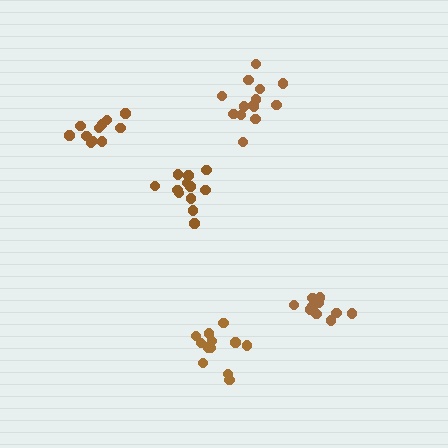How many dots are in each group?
Group 1: 12 dots, Group 2: 14 dots, Group 3: 13 dots, Group 4: 10 dots, Group 5: 11 dots (60 total).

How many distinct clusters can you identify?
There are 5 distinct clusters.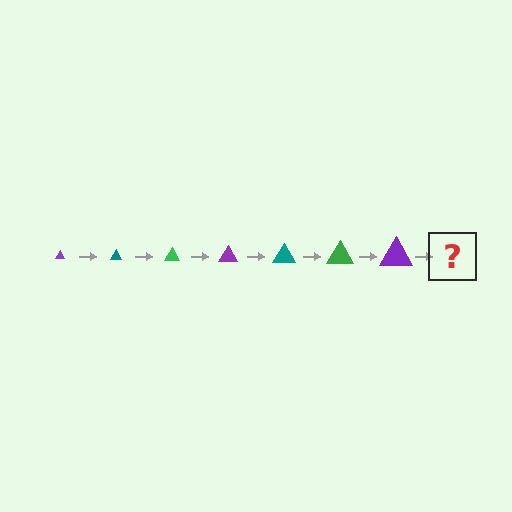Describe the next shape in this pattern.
It should be a teal triangle, larger than the previous one.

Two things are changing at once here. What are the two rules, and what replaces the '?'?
The two rules are that the triangle grows larger each step and the color cycles through purple, teal, and green. The '?' should be a teal triangle, larger than the previous one.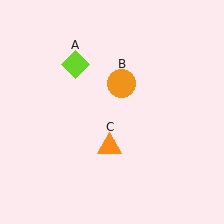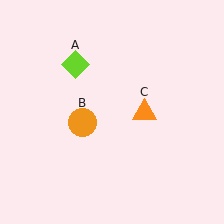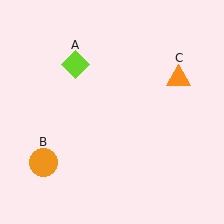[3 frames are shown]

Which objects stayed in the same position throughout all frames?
Lime diamond (object A) remained stationary.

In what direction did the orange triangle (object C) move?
The orange triangle (object C) moved up and to the right.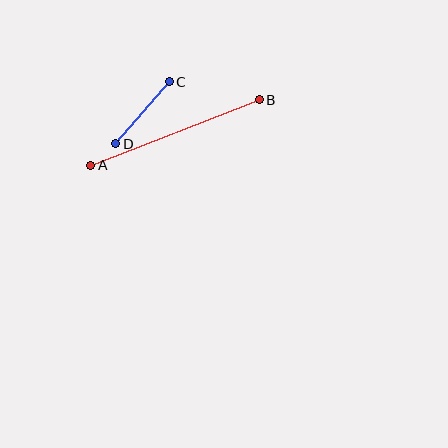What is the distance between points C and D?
The distance is approximately 82 pixels.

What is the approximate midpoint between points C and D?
The midpoint is at approximately (142, 113) pixels.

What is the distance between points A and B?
The distance is approximately 181 pixels.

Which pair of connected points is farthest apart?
Points A and B are farthest apart.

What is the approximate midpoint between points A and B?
The midpoint is at approximately (175, 132) pixels.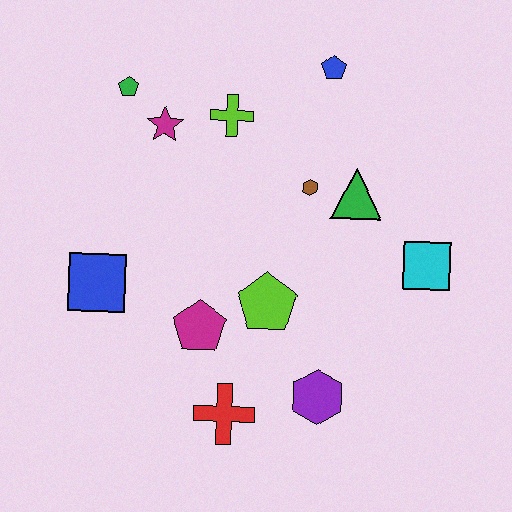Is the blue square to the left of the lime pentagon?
Yes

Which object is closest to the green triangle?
The brown hexagon is closest to the green triangle.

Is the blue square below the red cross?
No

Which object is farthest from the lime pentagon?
The green pentagon is farthest from the lime pentagon.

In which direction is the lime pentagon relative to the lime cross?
The lime pentagon is below the lime cross.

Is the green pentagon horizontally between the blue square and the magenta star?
Yes